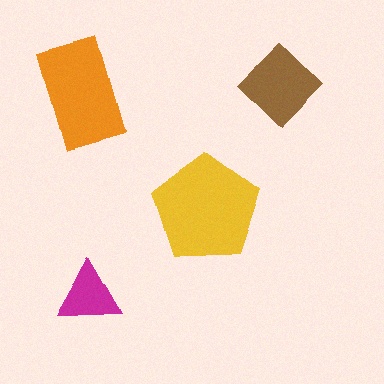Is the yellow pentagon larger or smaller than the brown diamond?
Larger.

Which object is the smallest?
The magenta triangle.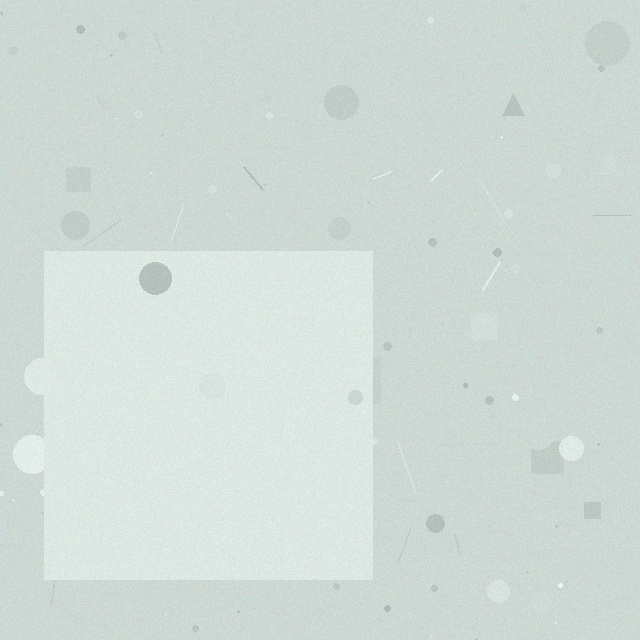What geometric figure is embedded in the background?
A square is embedded in the background.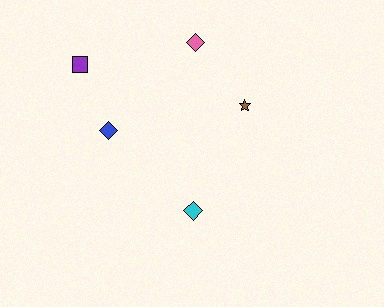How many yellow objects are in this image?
There are no yellow objects.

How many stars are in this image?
There is 1 star.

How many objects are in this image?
There are 5 objects.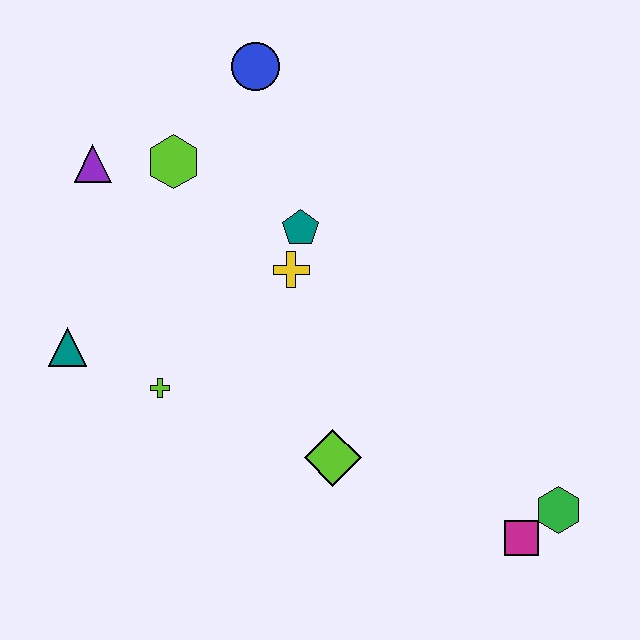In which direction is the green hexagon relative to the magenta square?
The green hexagon is to the right of the magenta square.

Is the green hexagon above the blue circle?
No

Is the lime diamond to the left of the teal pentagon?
No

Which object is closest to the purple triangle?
The lime hexagon is closest to the purple triangle.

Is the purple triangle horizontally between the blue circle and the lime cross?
No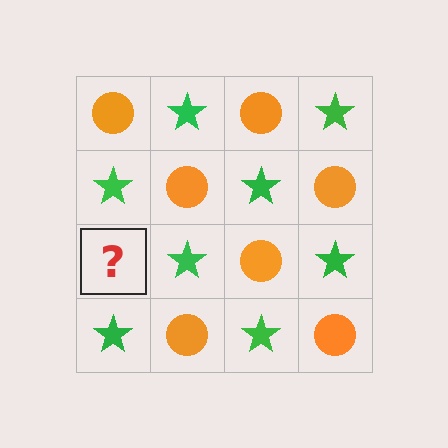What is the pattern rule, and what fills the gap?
The rule is that it alternates orange circle and green star in a checkerboard pattern. The gap should be filled with an orange circle.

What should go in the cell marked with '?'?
The missing cell should contain an orange circle.